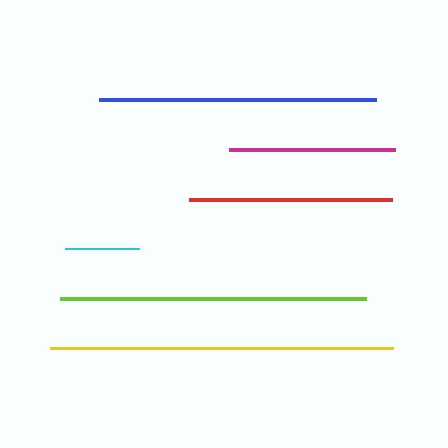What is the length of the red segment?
The red segment is approximately 202 pixels long.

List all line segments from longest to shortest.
From longest to shortest: yellow, lime, blue, red, magenta, cyan.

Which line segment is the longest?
The yellow line is the longest at approximately 343 pixels.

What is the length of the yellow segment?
The yellow segment is approximately 343 pixels long.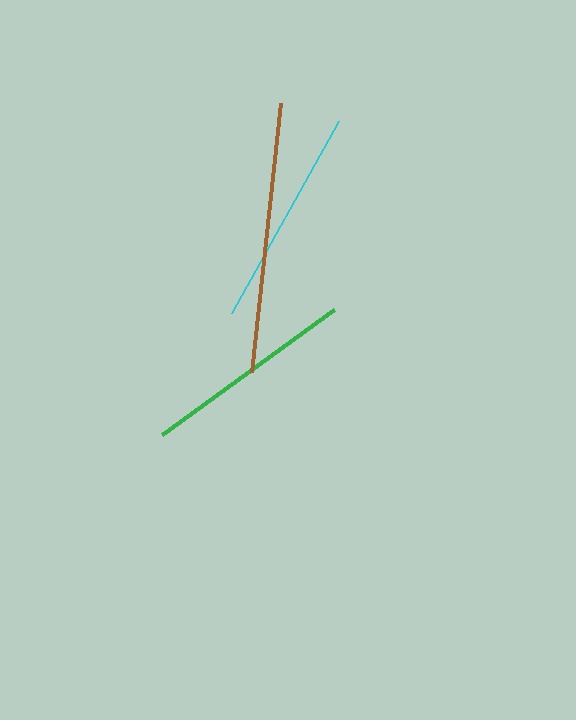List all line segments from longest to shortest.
From longest to shortest: brown, cyan, green.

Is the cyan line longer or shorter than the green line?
The cyan line is longer than the green line.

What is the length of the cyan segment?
The cyan segment is approximately 220 pixels long.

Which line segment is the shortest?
The green line is the shortest at approximately 212 pixels.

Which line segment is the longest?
The brown line is the longest at approximately 270 pixels.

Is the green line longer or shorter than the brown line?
The brown line is longer than the green line.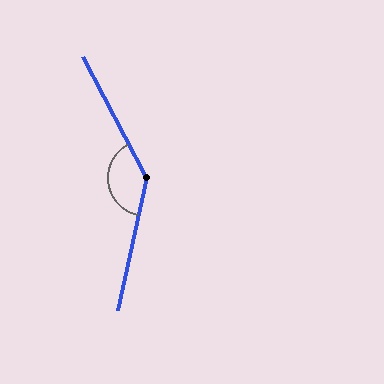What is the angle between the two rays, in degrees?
Approximately 140 degrees.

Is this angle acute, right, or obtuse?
It is obtuse.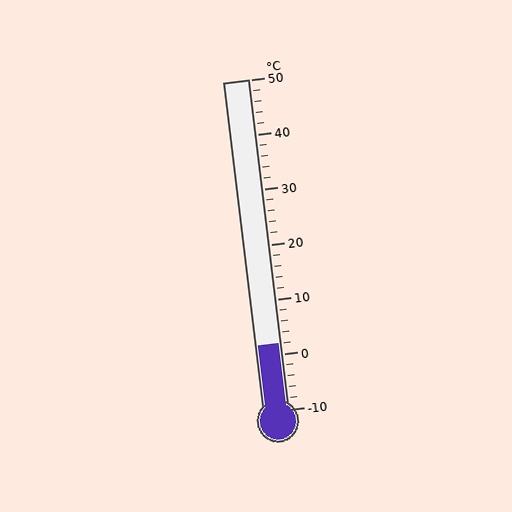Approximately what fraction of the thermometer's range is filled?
The thermometer is filled to approximately 20% of its range.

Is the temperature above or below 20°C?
The temperature is below 20°C.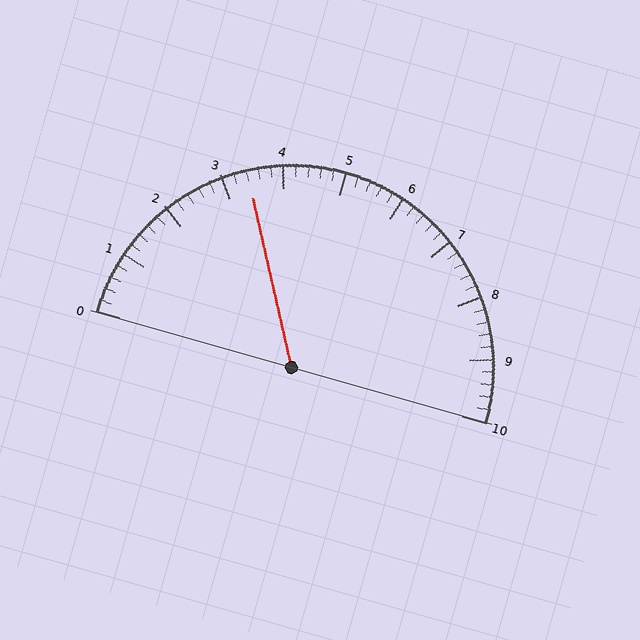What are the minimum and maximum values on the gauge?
The gauge ranges from 0 to 10.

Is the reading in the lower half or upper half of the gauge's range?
The reading is in the lower half of the range (0 to 10).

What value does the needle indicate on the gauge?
The needle indicates approximately 3.4.